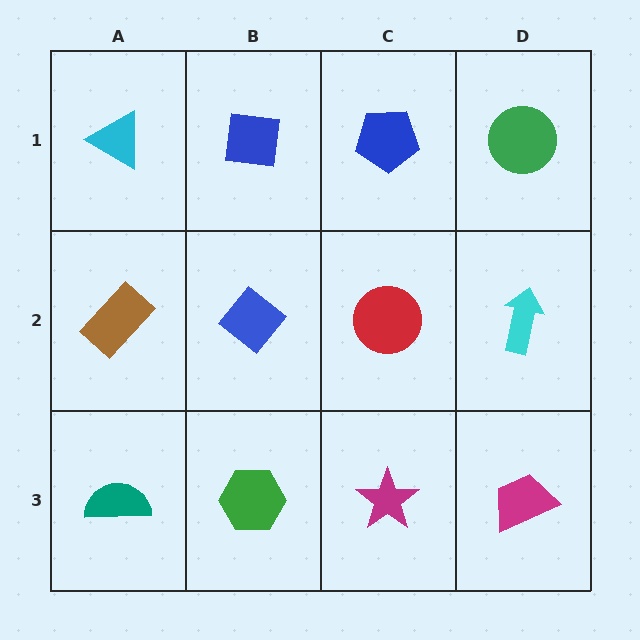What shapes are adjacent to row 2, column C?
A blue pentagon (row 1, column C), a magenta star (row 3, column C), a blue diamond (row 2, column B), a cyan arrow (row 2, column D).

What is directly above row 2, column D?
A green circle.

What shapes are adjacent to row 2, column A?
A cyan triangle (row 1, column A), a teal semicircle (row 3, column A), a blue diamond (row 2, column B).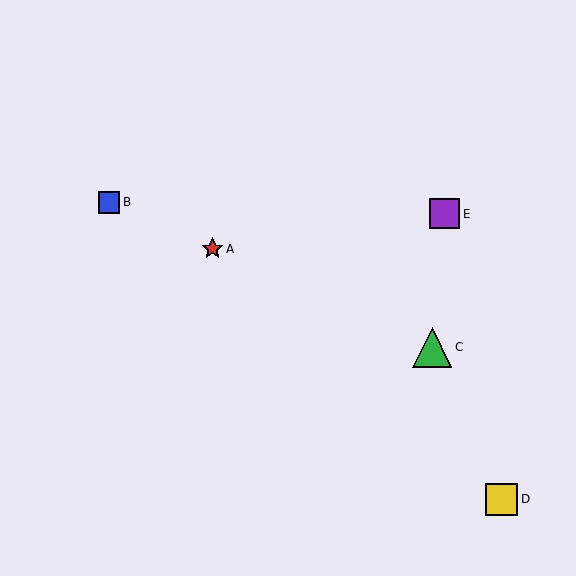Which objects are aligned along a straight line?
Objects A, B, C are aligned along a straight line.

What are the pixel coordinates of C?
Object C is at (432, 347).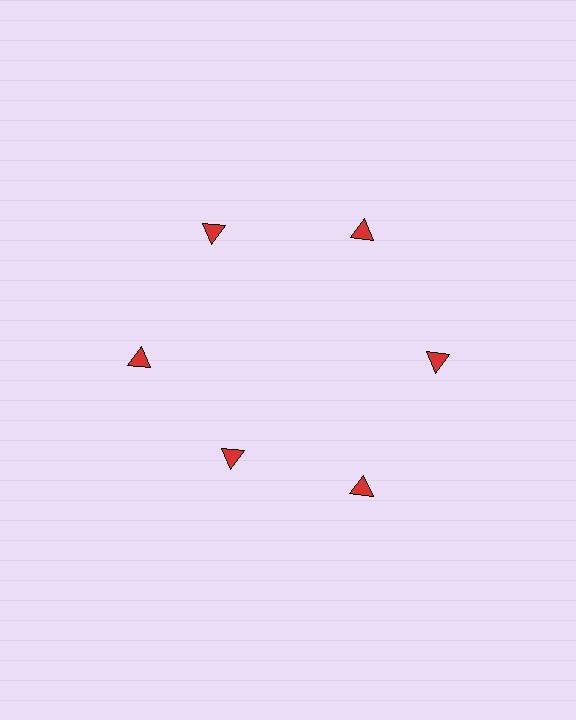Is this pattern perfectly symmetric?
No. The 6 red triangles are arranged in a ring, but one element near the 7 o'clock position is pulled inward toward the center, breaking the 6-fold rotational symmetry.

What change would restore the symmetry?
The symmetry would be restored by moving it outward, back onto the ring so that all 6 triangles sit at equal angles and equal distance from the center.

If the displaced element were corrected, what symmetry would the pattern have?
It would have 6-fold rotational symmetry — the pattern would map onto itself every 60 degrees.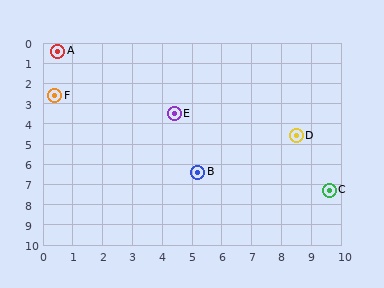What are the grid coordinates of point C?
Point C is at approximately (9.6, 7.3).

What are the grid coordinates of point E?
Point E is at approximately (4.4, 3.5).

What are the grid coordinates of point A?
Point A is at approximately (0.5, 0.4).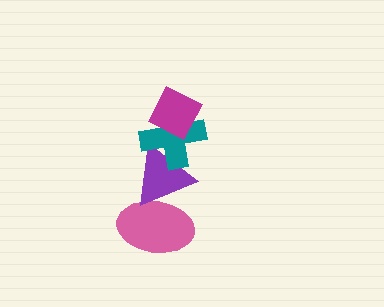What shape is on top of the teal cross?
The magenta diamond is on top of the teal cross.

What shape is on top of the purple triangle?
The teal cross is on top of the purple triangle.